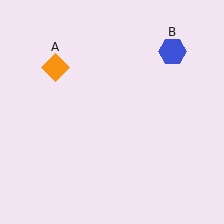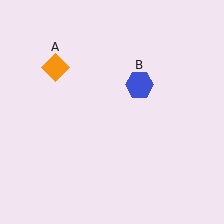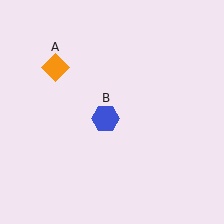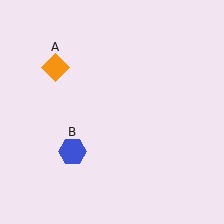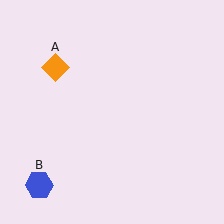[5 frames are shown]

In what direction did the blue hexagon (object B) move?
The blue hexagon (object B) moved down and to the left.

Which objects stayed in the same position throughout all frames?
Orange diamond (object A) remained stationary.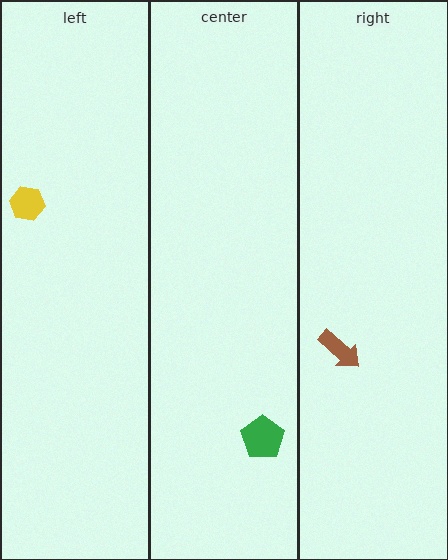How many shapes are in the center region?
1.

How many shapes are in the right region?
1.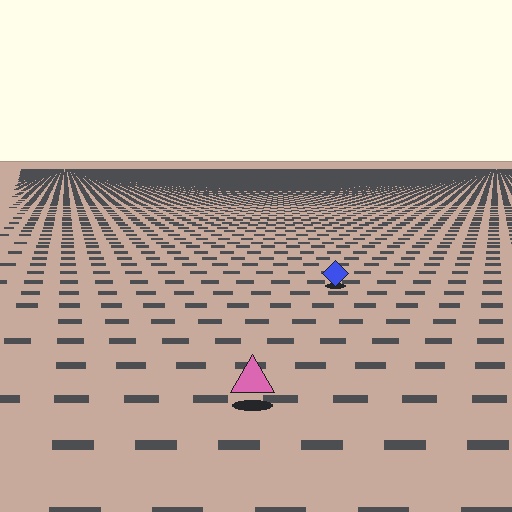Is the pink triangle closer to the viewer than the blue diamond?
Yes. The pink triangle is closer — you can tell from the texture gradient: the ground texture is coarser near it.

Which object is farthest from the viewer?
The blue diamond is farthest from the viewer. It appears smaller and the ground texture around it is denser.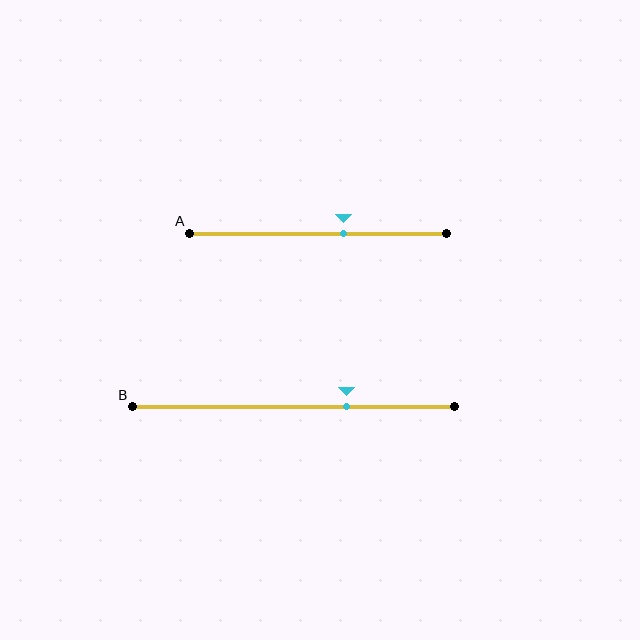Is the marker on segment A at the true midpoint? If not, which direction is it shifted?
No, the marker on segment A is shifted to the right by about 10% of the segment length.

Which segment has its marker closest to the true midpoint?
Segment A has its marker closest to the true midpoint.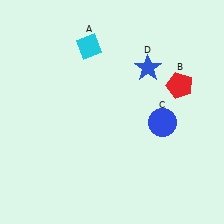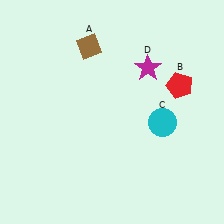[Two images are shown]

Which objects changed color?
A changed from cyan to brown. C changed from blue to cyan. D changed from blue to magenta.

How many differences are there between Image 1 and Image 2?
There are 3 differences between the two images.